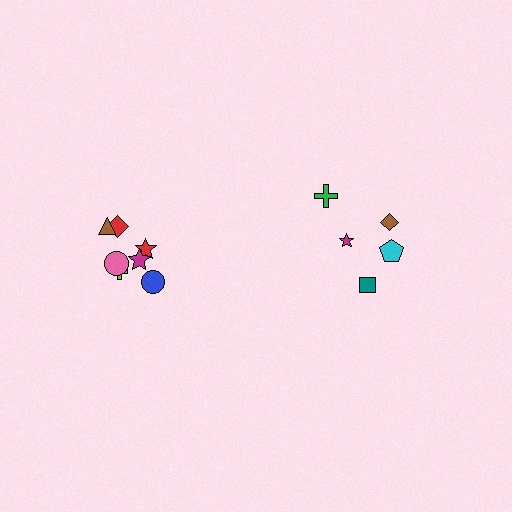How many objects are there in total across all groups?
There are 12 objects.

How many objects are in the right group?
There are 5 objects.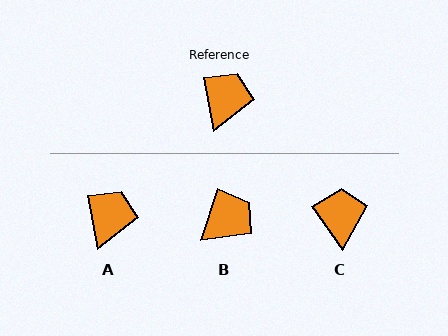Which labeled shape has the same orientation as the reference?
A.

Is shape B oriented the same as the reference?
No, it is off by about 29 degrees.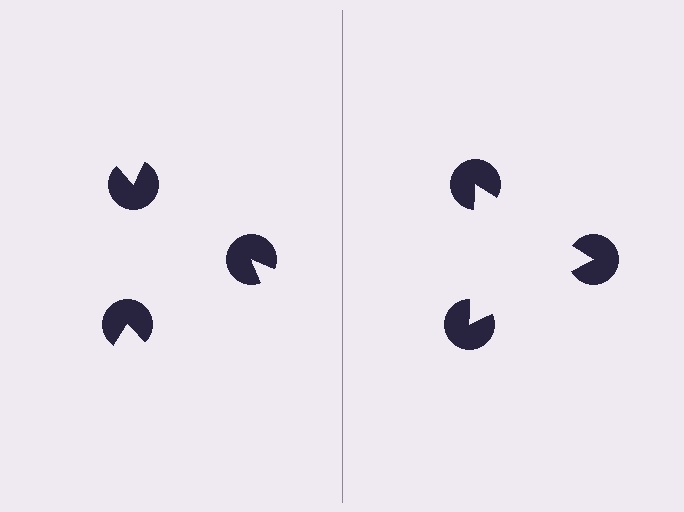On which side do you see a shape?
An illusory triangle appears on the right side. On the left side the wedge cuts are rotated, so no coherent shape forms.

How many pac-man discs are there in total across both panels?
6 — 3 on each side.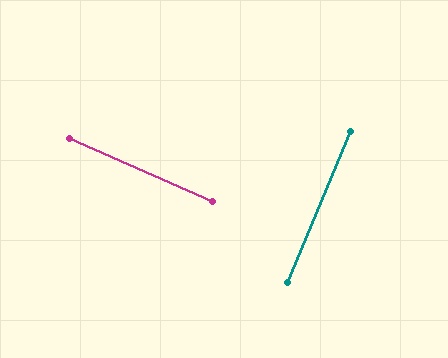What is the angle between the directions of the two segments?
Approximately 89 degrees.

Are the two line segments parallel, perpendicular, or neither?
Perpendicular — they meet at approximately 89°.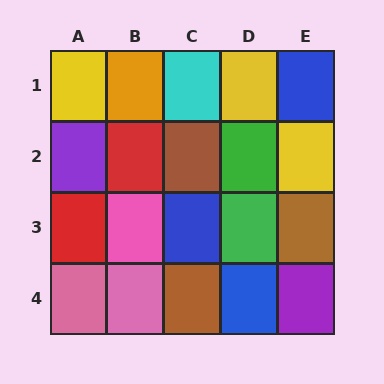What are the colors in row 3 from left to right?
Red, pink, blue, green, brown.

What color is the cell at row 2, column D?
Green.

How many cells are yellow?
3 cells are yellow.